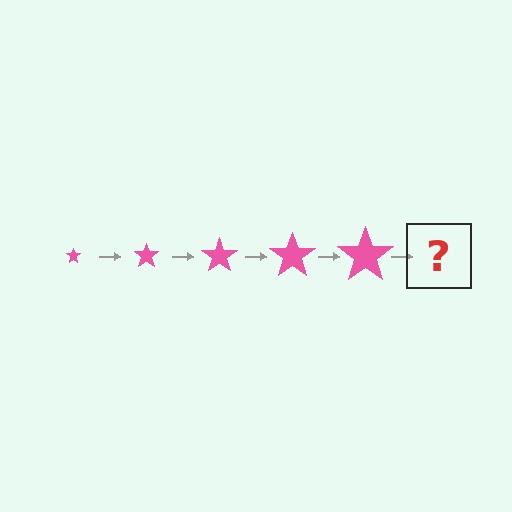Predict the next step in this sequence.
The next step is a pink star, larger than the previous one.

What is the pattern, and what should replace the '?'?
The pattern is that the star gets progressively larger each step. The '?' should be a pink star, larger than the previous one.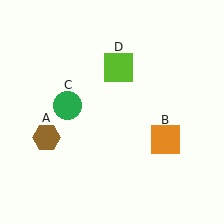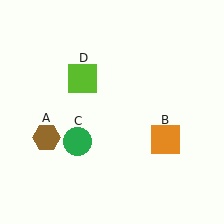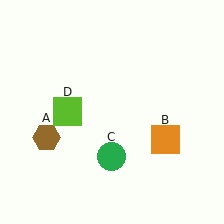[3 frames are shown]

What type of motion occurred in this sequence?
The green circle (object C), lime square (object D) rotated counterclockwise around the center of the scene.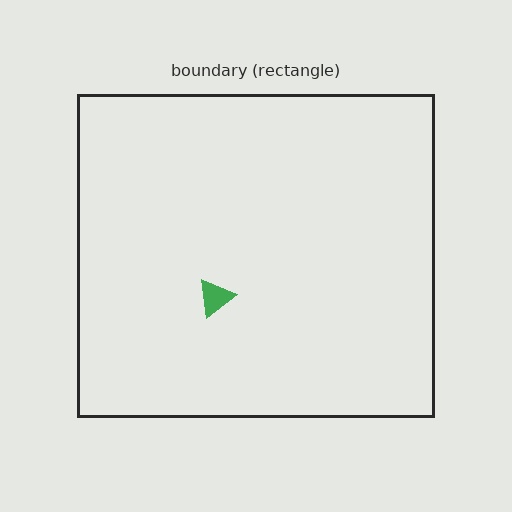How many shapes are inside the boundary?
1 inside, 0 outside.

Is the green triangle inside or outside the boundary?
Inside.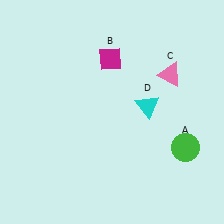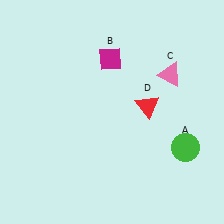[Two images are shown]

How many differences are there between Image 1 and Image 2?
There is 1 difference between the two images.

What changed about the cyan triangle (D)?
In Image 1, D is cyan. In Image 2, it changed to red.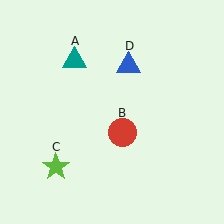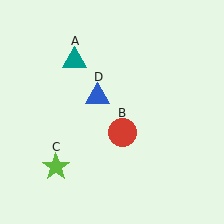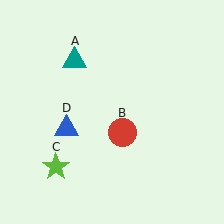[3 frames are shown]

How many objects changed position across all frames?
1 object changed position: blue triangle (object D).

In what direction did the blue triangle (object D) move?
The blue triangle (object D) moved down and to the left.